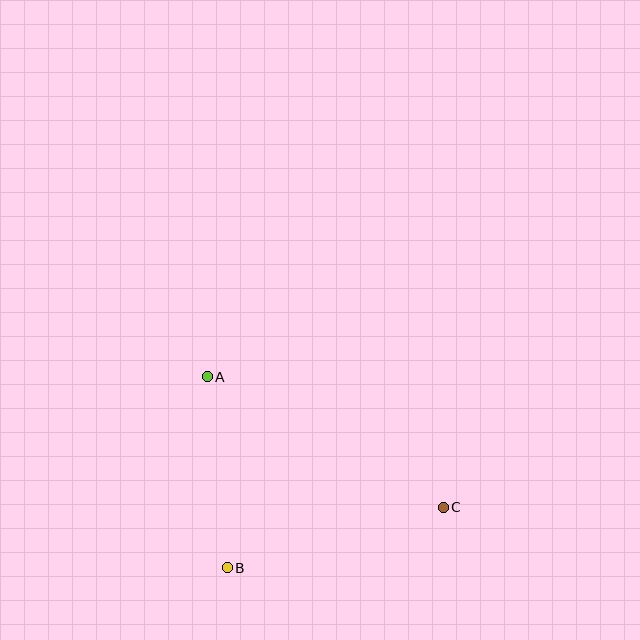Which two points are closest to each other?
Points A and B are closest to each other.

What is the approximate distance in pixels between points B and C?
The distance between B and C is approximately 224 pixels.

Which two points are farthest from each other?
Points A and C are farthest from each other.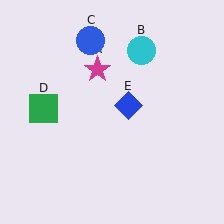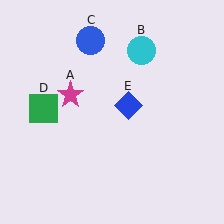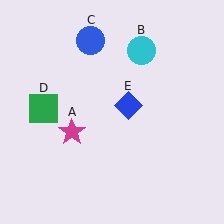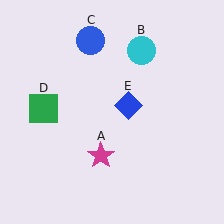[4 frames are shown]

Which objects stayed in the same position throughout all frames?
Cyan circle (object B) and blue circle (object C) and green square (object D) and blue diamond (object E) remained stationary.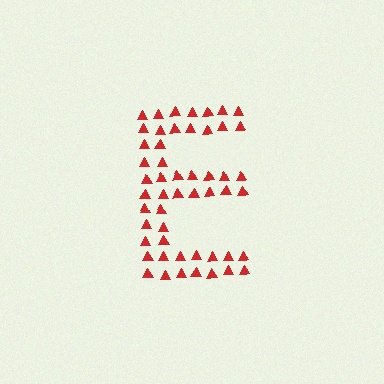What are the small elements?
The small elements are triangles.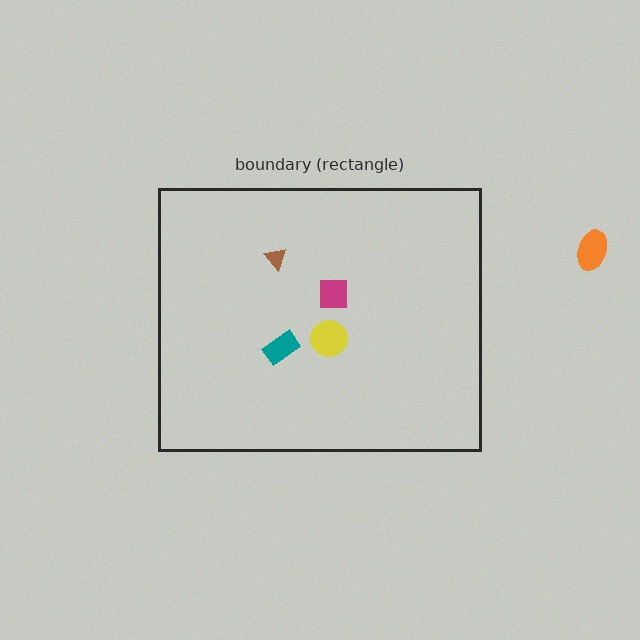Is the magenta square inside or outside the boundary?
Inside.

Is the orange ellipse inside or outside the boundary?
Outside.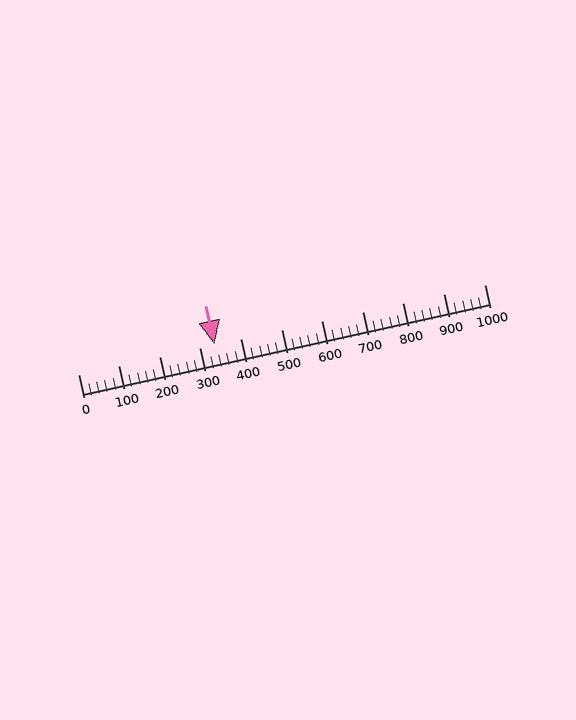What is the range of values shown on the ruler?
The ruler shows values from 0 to 1000.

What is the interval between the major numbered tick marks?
The major tick marks are spaced 100 units apart.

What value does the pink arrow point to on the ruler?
The pink arrow points to approximately 334.